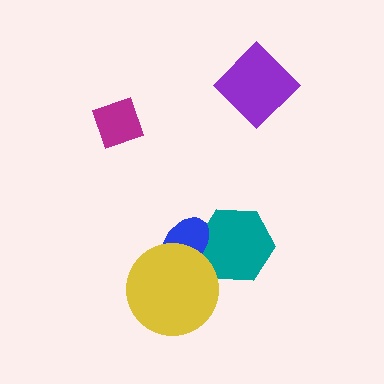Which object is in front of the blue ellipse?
The yellow circle is in front of the blue ellipse.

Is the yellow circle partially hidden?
No, no other shape covers it.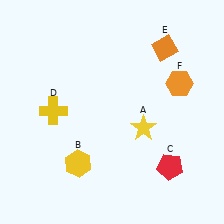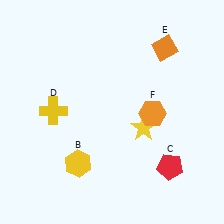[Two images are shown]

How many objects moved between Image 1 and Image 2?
1 object moved between the two images.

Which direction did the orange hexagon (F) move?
The orange hexagon (F) moved down.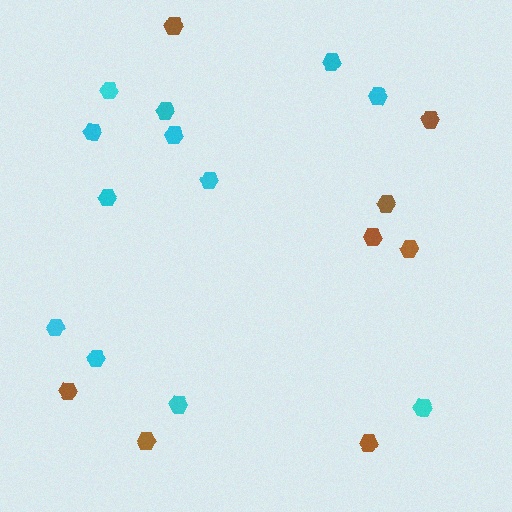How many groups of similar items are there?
There are 2 groups: one group of cyan hexagons (12) and one group of brown hexagons (8).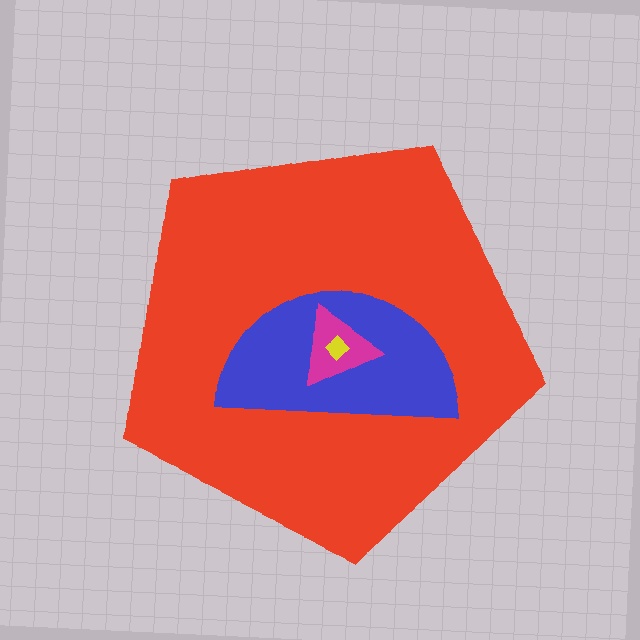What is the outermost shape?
The red pentagon.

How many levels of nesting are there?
4.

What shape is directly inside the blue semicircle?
The magenta triangle.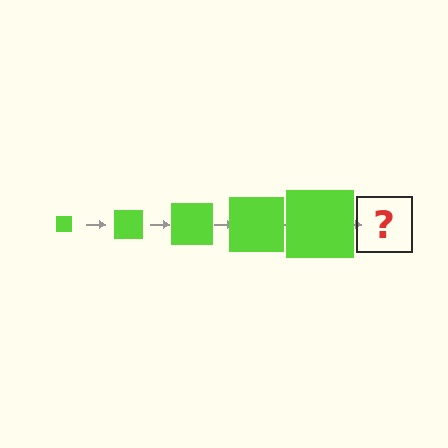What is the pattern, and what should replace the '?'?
The pattern is that the square gets progressively larger each step. The '?' should be a lime square, larger than the previous one.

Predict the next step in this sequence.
The next step is a lime square, larger than the previous one.